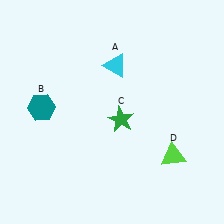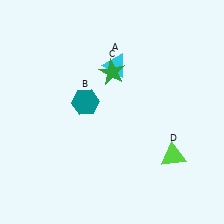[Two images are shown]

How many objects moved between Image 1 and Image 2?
2 objects moved between the two images.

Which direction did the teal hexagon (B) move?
The teal hexagon (B) moved right.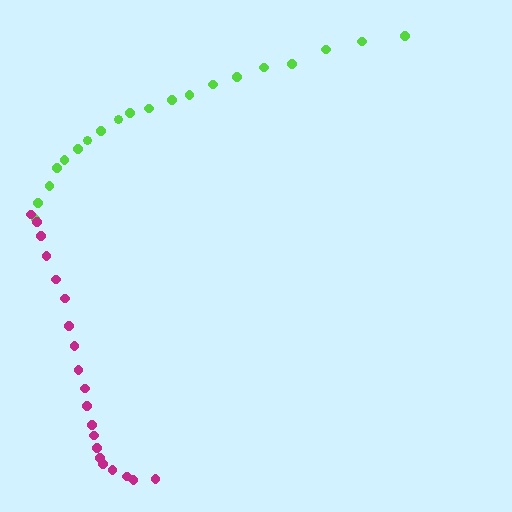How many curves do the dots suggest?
There are 2 distinct paths.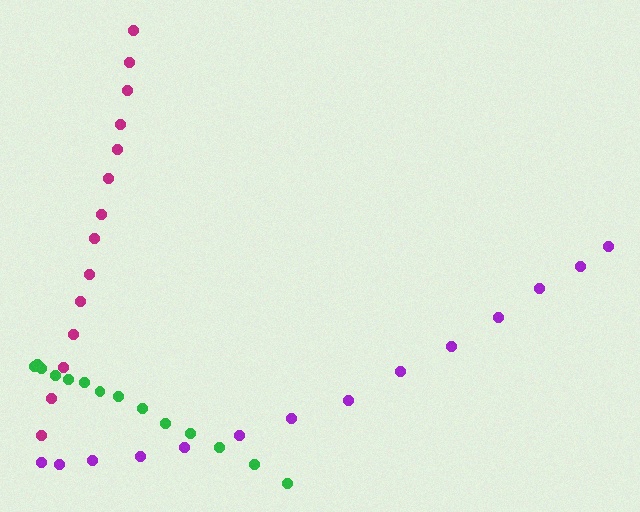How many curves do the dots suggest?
There are 3 distinct paths.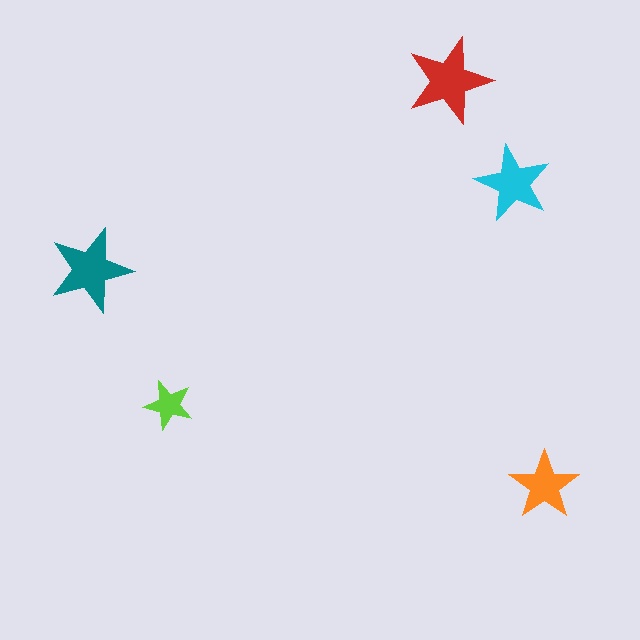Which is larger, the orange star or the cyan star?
The cyan one.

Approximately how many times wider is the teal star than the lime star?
About 1.5 times wider.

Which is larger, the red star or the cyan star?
The red one.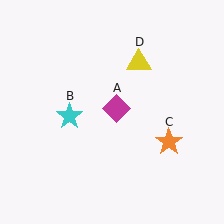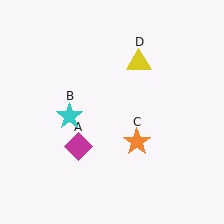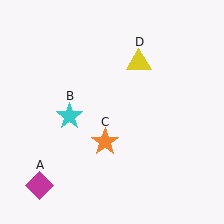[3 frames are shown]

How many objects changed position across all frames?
2 objects changed position: magenta diamond (object A), orange star (object C).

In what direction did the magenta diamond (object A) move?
The magenta diamond (object A) moved down and to the left.